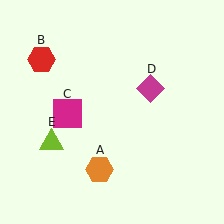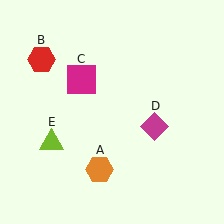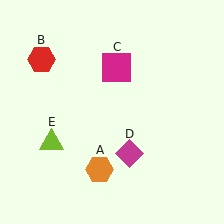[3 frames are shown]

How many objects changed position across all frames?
2 objects changed position: magenta square (object C), magenta diamond (object D).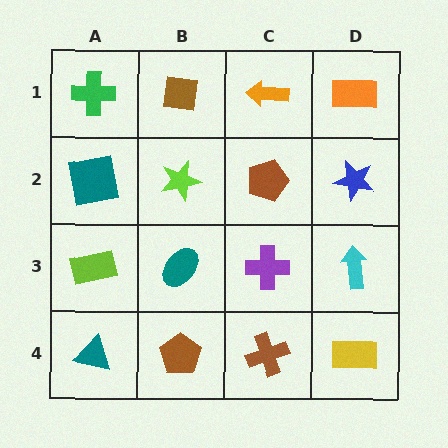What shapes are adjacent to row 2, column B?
A brown square (row 1, column B), a teal ellipse (row 3, column B), a teal square (row 2, column A), a brown pentagon (row 2, column C).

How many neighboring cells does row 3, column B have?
4.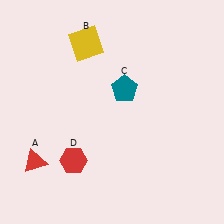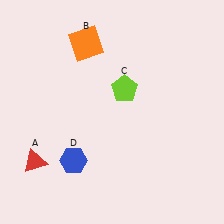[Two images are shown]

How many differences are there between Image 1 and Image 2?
There are 3 differences between the two images.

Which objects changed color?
B changed from yellow to orange. C changed from teal to lime. D changed from red to blue.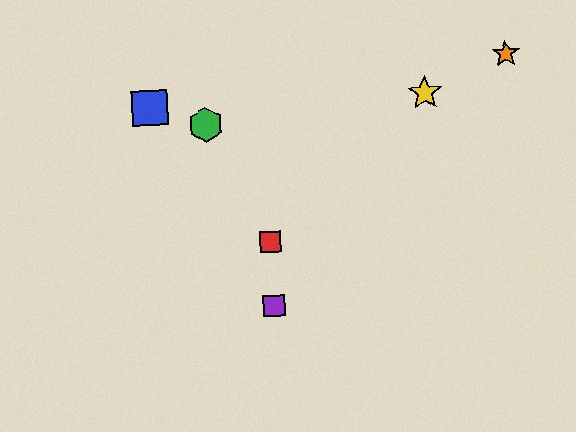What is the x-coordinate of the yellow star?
The yellow star is at x≈425.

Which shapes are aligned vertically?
The red square, the purple square are aligned vertically.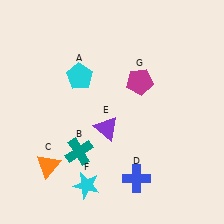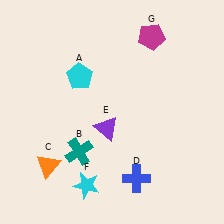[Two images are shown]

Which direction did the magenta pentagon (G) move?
The magenta pentagon (G) moved up.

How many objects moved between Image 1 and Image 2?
1 object moved between the two images.